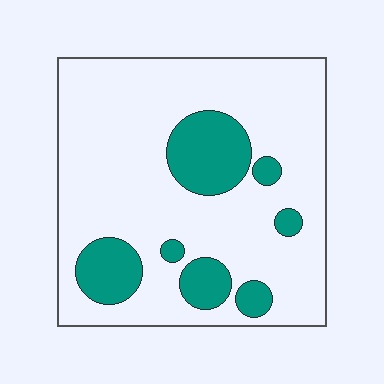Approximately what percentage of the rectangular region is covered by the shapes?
Approximately 20%.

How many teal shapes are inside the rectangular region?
7.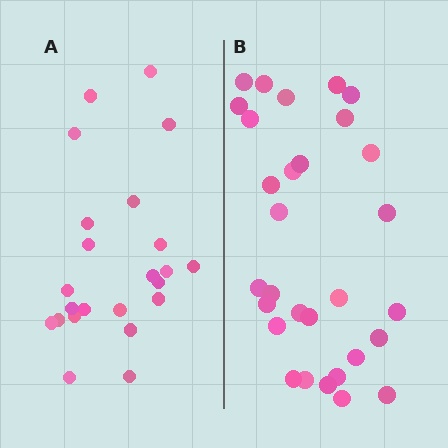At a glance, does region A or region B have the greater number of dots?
Region B (the right region) has more dots.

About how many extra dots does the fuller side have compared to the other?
Region B has roughly 8 or so more dots than region A.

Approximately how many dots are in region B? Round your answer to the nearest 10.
About 30 dots.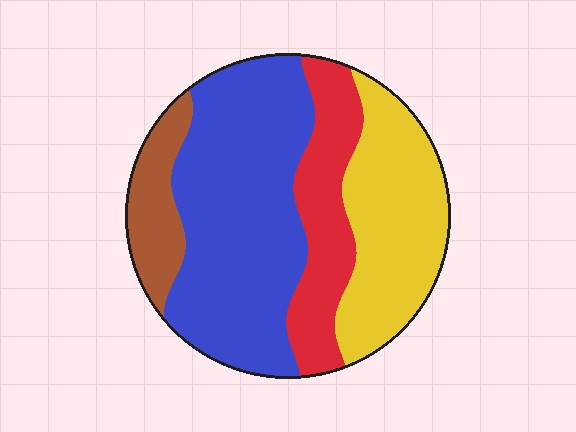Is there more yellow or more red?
Yellow.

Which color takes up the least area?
Brown, at roughly 10%.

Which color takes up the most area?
Blue, at roughly 45%.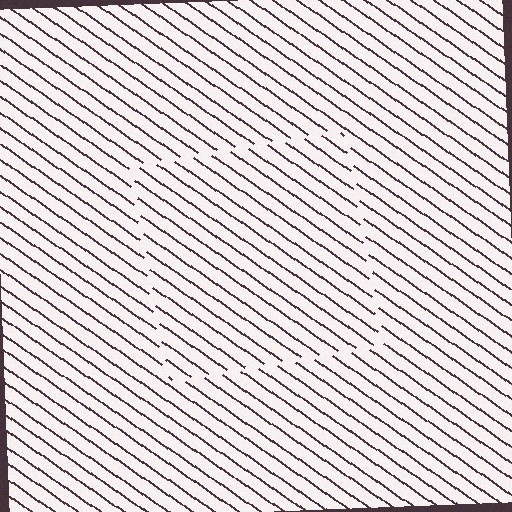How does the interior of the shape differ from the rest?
The interior of the shape contains the same grating, shifted by half a period — the contour is defined by the phase discontinuity where line-ends from the inner and outer gratings abut.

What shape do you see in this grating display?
An illusory square. The interior of the shape contains the same grating, shifted by half a period — the contour is defined by the phase discontinuity where line-ends from the inner and outer gratings abut.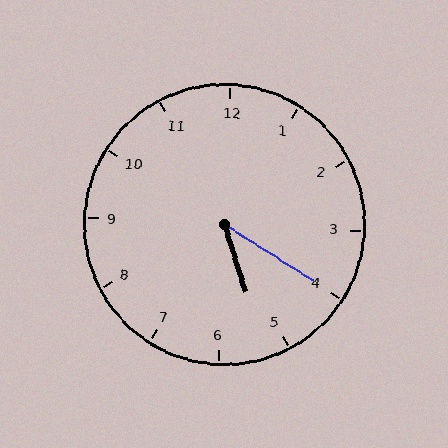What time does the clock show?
5:20.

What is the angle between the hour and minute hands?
Approximately 40 degrees.